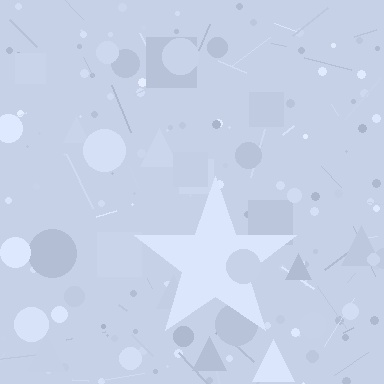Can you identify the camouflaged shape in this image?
The camouflaged shape is a star.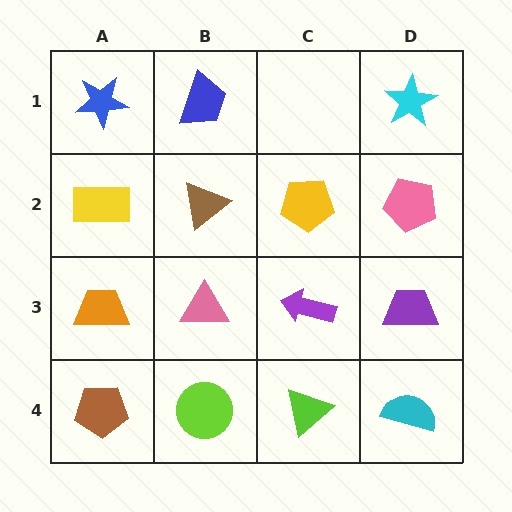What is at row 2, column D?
A pink pentagon.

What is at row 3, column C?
A purple arrow.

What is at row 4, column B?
A lime circle.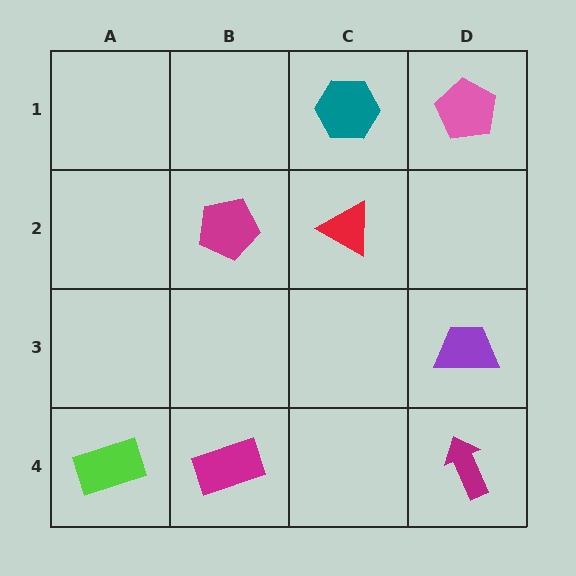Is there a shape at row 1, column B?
No, that cell is empty.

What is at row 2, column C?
A red triangle.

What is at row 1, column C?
A teal hexagon.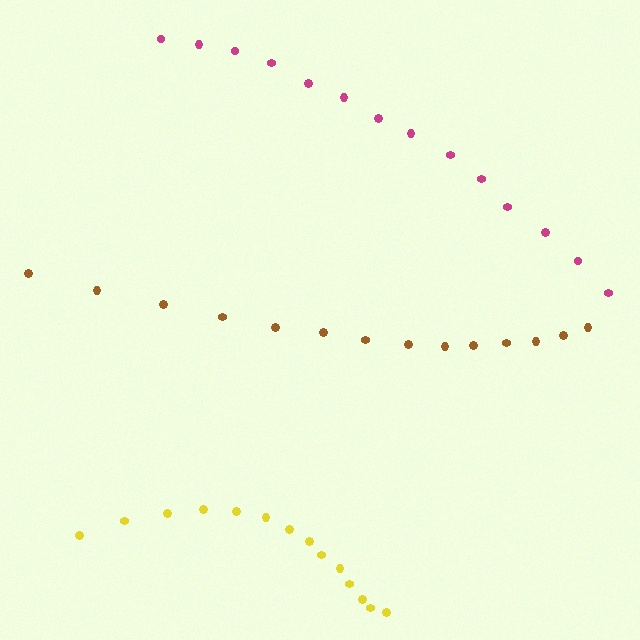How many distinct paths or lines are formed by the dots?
There are 3 distinct paths.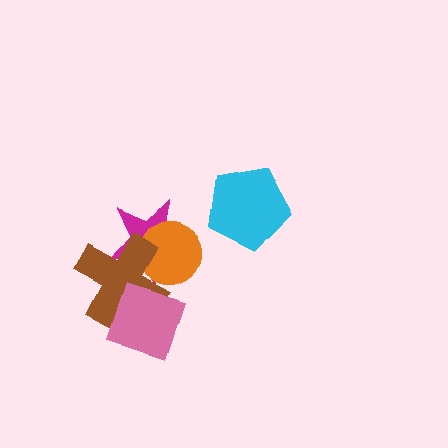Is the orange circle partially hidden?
Yes, it is partially covered by another shape.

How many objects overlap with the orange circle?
2 objects overlap with the orange circle.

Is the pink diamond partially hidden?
No, no other shape covers it.